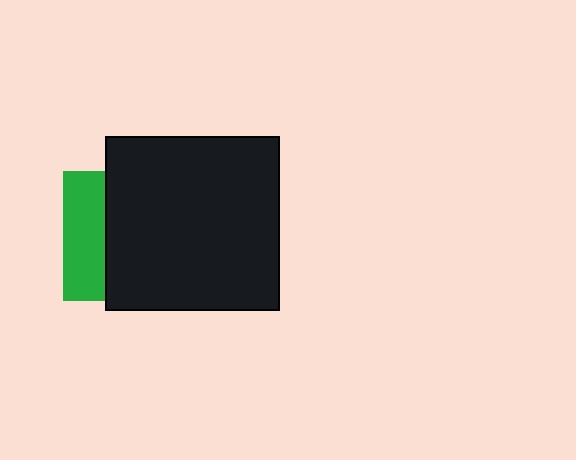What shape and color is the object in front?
The object in front is a black square.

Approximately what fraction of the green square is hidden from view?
Roughly 68% of the green square is hidden behind the black square.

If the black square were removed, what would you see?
You would see the complete green square.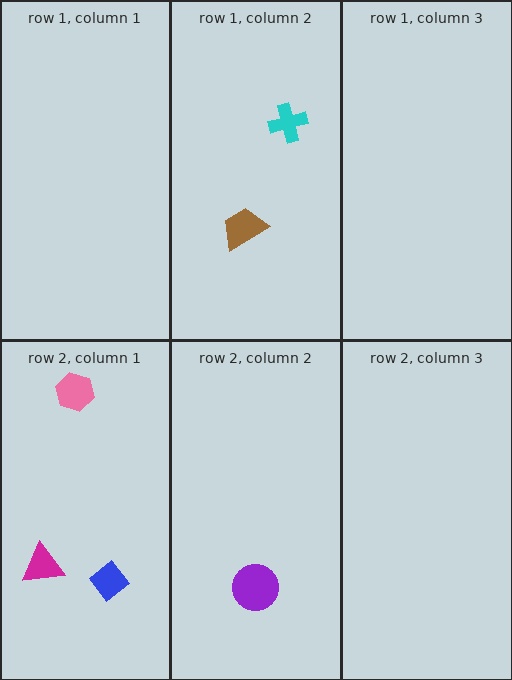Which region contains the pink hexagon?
The row 2, column 1 region.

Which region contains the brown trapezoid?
The row 1, column 2 region.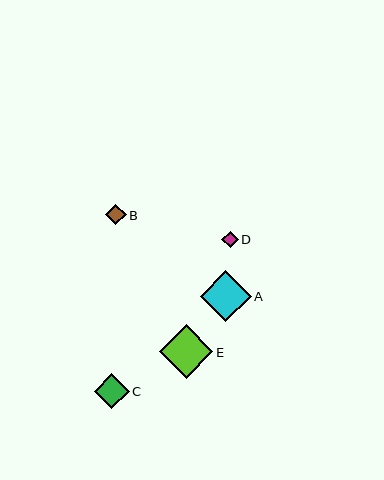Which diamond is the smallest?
Diamond D is the smallest with a size of approximately 16 pixels.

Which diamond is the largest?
Diamond E is the largest with a size of approximately 54 pixels.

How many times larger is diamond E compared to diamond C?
Diamond E is approximately 1.5 times the size of diamond C.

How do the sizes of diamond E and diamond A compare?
Diamond E and diamond A are approximately the same size.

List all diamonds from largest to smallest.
From largest to smallest: E, A, C, B, D.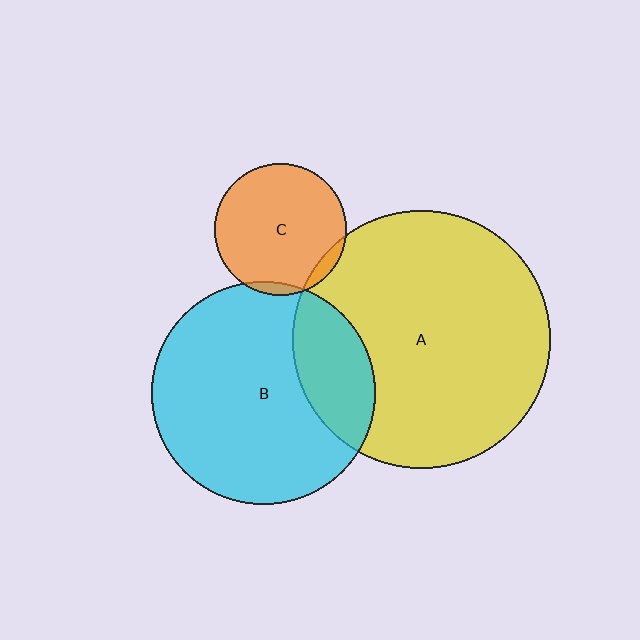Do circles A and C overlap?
Yes.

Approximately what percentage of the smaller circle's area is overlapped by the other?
Approximately 5%.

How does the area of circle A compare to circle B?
Approximately 1.3 times.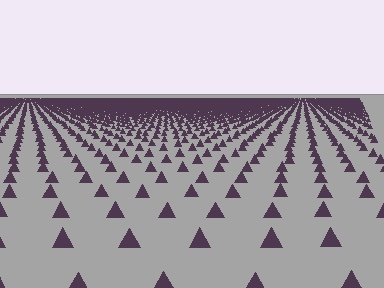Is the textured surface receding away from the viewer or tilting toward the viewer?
The surface is receding away from the viewer. Texture elements get smaller and denser toward the top.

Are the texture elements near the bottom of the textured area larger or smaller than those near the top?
Larger. Near the bottom, elements are closer to the viewer and appear at a bigger on-screen size.